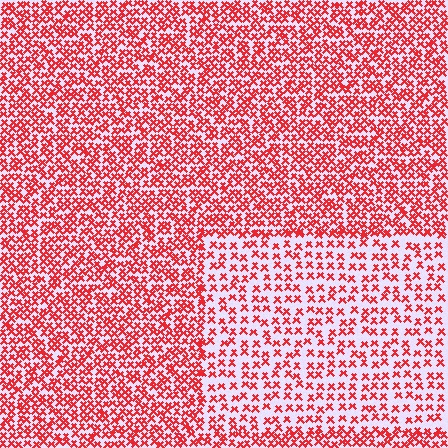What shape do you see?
I see a rectangle.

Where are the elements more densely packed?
The elements are more densely packed outside the rectangle boundary.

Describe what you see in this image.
The image contains small red elements arranged at two different densities. A rectangle-shaped region is visible where the elements are less densely packed than the surrounding area.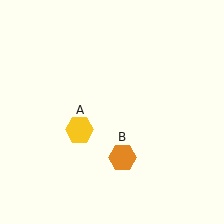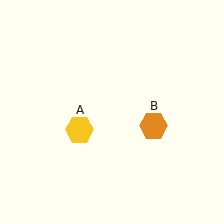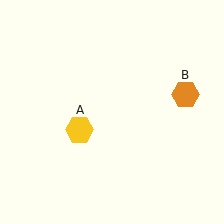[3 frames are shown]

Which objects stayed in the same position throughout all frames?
Yellow hexagon (object A) remained stationary.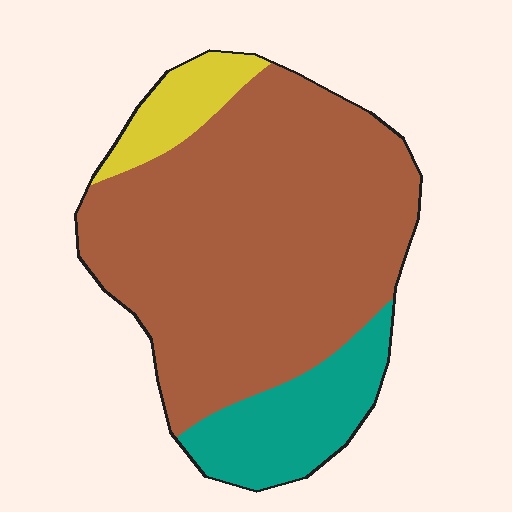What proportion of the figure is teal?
Teal covers about 15% of the figure.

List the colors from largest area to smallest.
From largest to smallest: brown, teal, yellow.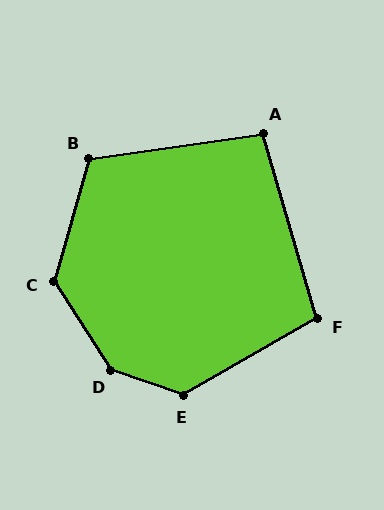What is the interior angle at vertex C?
Approximately 131 degrees (obtuse).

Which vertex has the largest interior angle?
D, at approximately 142 degrees.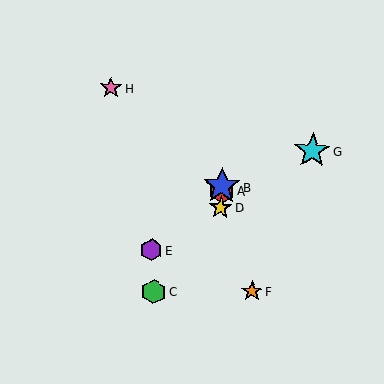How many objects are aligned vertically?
3 objects (A, B, D) are aligned vertically.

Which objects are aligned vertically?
Objects A, B, D are aligned vertically.